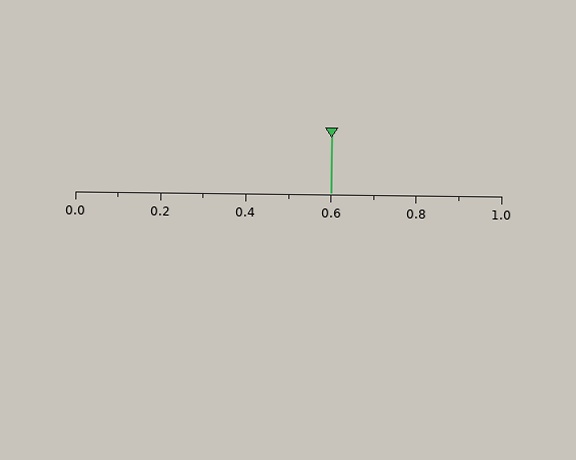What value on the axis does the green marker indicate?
The marker indicates approximately 0.6.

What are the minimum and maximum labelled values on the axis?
The axis runs from 0.0 to 1.0.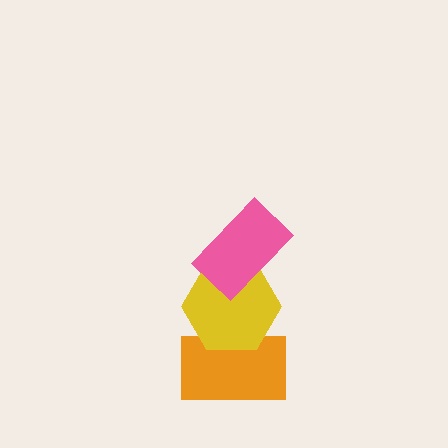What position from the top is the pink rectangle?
The pink rectangle is 1st from the top.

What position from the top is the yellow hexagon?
The yellow hexagon is 2nd from the top.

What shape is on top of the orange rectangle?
The yellow hexagon is on top of the orange rectangle.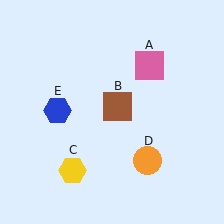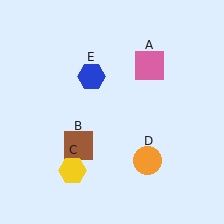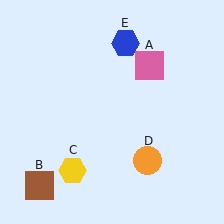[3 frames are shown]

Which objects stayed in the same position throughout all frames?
Pink square (object A) and yellow hexagon (object C) and orange circle (object D) remained stationary.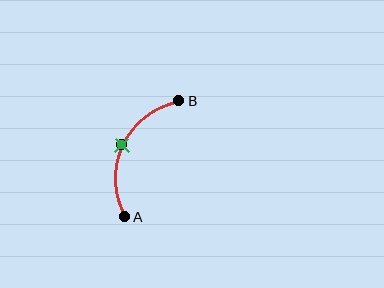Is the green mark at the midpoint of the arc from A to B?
Yes. The green mark lies on the arc at equal arc-length from both A and B — it is the arc midpoint.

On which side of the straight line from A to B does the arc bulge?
The arc bulges to the left of the straight line connecting A and B.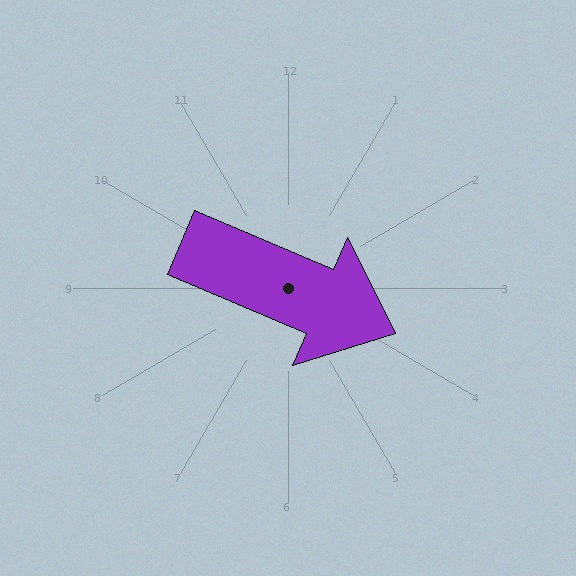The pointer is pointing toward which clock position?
Roughly 4 o'clock.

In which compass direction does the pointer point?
Southeast.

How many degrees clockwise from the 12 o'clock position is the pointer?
Approximately 113 degrees.